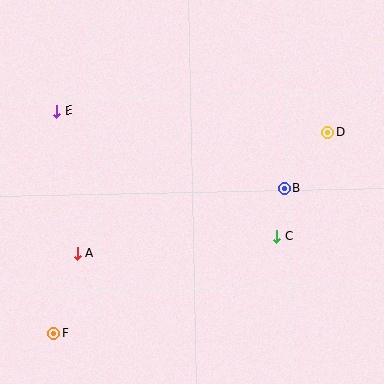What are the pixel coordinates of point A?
Point A is at (78, 253).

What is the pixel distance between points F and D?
The distance between F and D is 339 pixels.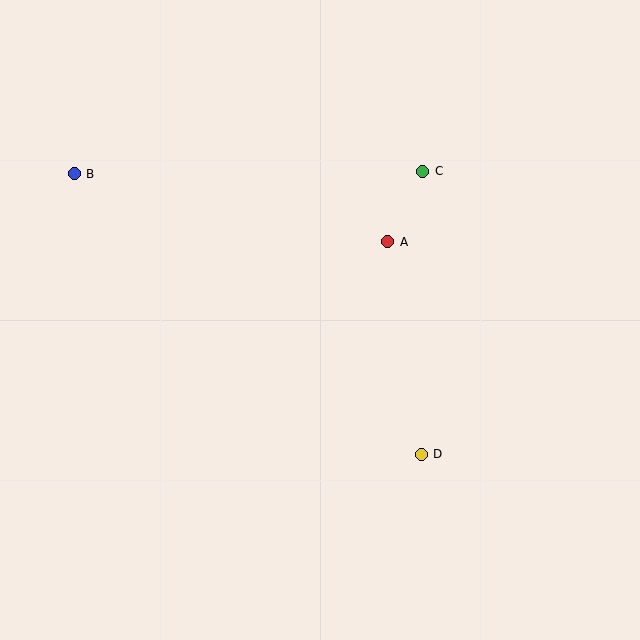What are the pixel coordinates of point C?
Point C is at (423, 171).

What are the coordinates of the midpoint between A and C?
The midpoint between A and C is at (405, 207).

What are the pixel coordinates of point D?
Point D is at (421, 454).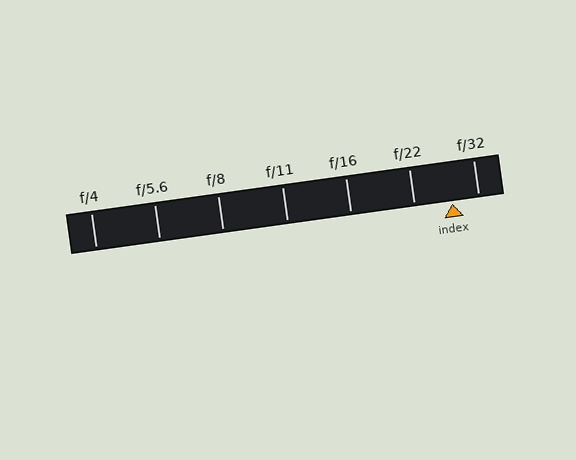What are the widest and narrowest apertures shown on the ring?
The widest aperture shown is f/4 and the narrowest is f/32.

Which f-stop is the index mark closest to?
The index mark is closest to f/32.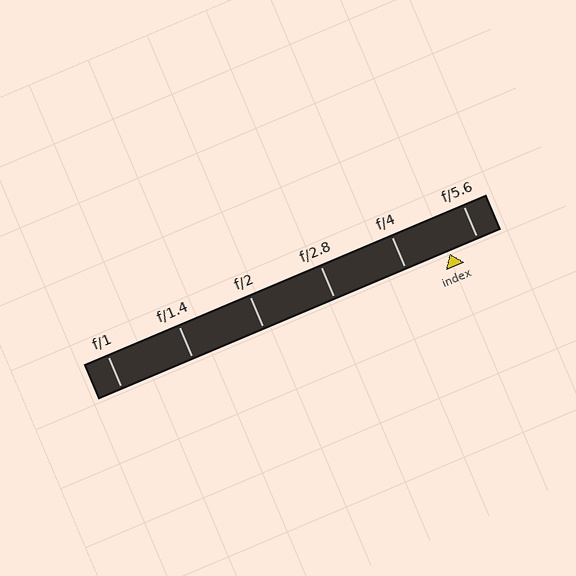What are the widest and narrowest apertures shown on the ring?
The widest aperture shown is f/1 and the narrowest is f/5.6.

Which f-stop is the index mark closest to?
The index mark is closest to f/5.6.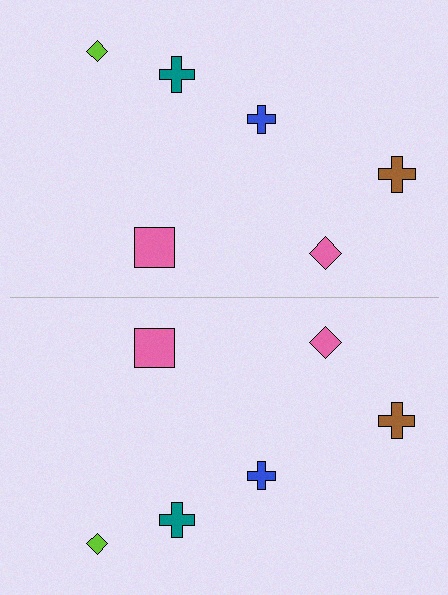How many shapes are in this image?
There are 12 shapes in this image.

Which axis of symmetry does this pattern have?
The pattern has a horizontal axis of symmetry running through the center of the image.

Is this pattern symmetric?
Yes, this pattern has bilateral (reflection) symmetry.